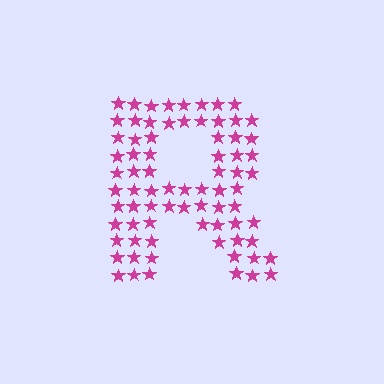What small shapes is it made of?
It is made of small stars.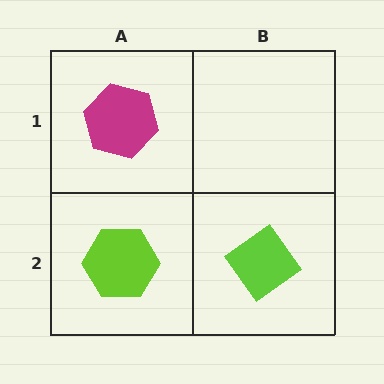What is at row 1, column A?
A magenta hexagon.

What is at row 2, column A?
A lime hexagon.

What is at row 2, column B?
A lime diamond.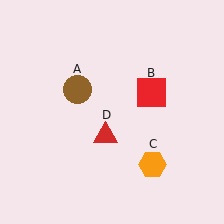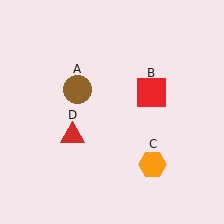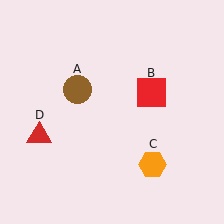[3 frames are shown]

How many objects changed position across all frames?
1 object changed position: red triangle (object D).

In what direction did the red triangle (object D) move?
The red triangle (object D) moved left.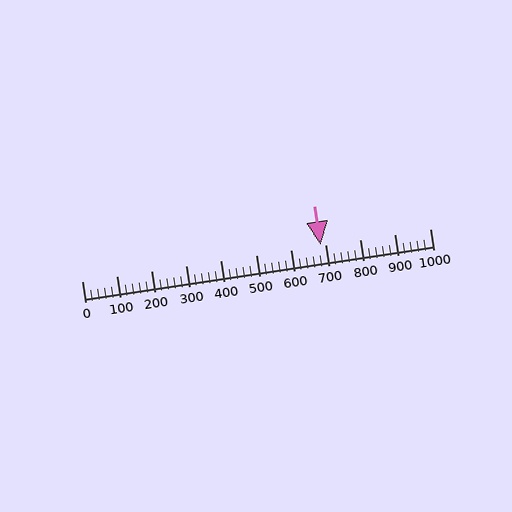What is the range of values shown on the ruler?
The ruler shows values from 0 to 1000.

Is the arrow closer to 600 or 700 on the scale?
The arrow is closer to 700.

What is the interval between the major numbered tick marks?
The major tick marks are spaced 100 units apart.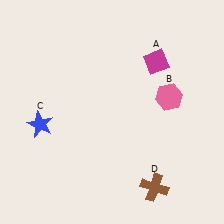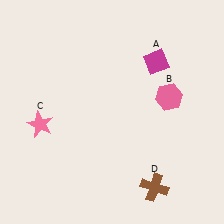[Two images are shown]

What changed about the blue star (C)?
In Image 1, C is blue. In Image 2, it changed to pink.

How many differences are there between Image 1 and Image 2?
There is 1 difference between the two images.